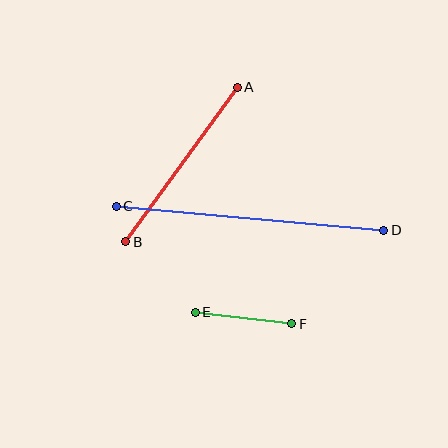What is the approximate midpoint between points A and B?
The midpoint is at approximately (181, 164) pixels.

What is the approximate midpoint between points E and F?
The midpoint is at approximately (244, 318) pixels.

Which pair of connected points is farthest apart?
Points C and D are farthest apart.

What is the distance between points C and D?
The distance is approximately 269 pixels.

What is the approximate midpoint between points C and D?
The midpoint is at approximately (250, 218) pixels.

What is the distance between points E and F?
The distance is approximately 97 pixels.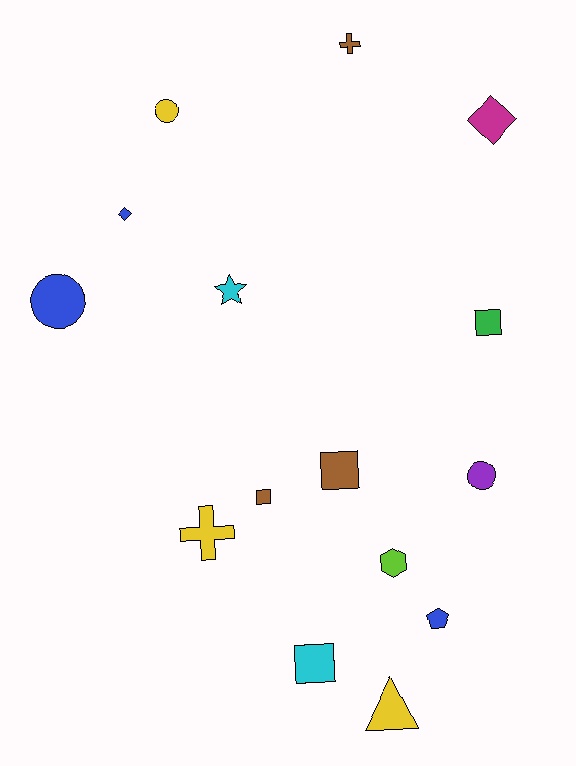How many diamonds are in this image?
There are 2 diamonds.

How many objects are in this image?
There are 15 objects.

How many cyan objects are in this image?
There are 2 cyan objects.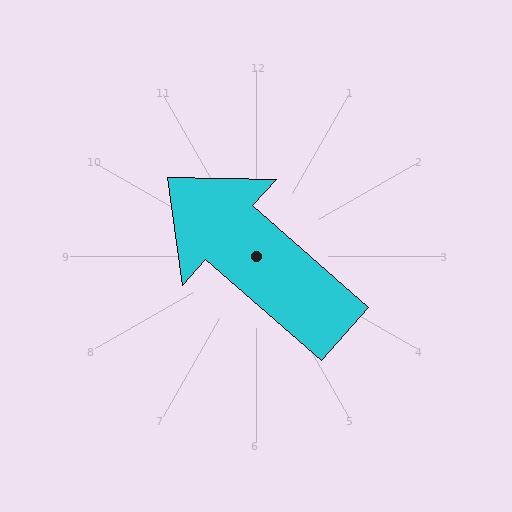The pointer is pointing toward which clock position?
Roughly 10 o'clock.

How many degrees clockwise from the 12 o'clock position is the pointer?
Approximately 311 degrees.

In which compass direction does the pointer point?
Northwest.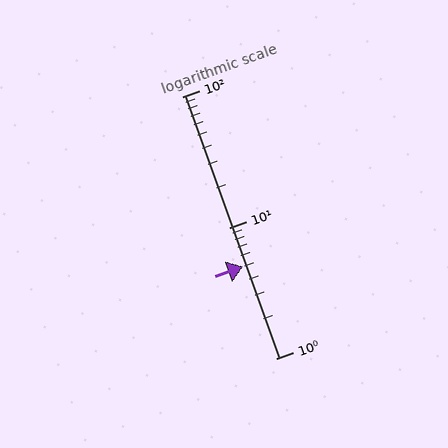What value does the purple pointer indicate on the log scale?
The pointer indicates approximately 5.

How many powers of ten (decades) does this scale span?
The scale spans 2 decades, from 1 to 100.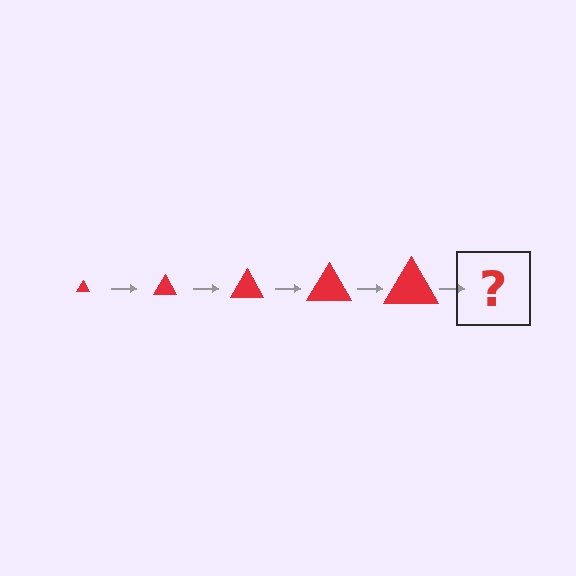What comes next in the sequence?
The next element should be a red triangle, larger than the previous one.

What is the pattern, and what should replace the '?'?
The pattern is that the triangle gets progressively larger each step. The '?' should be a red triangle, larger than the previous one.